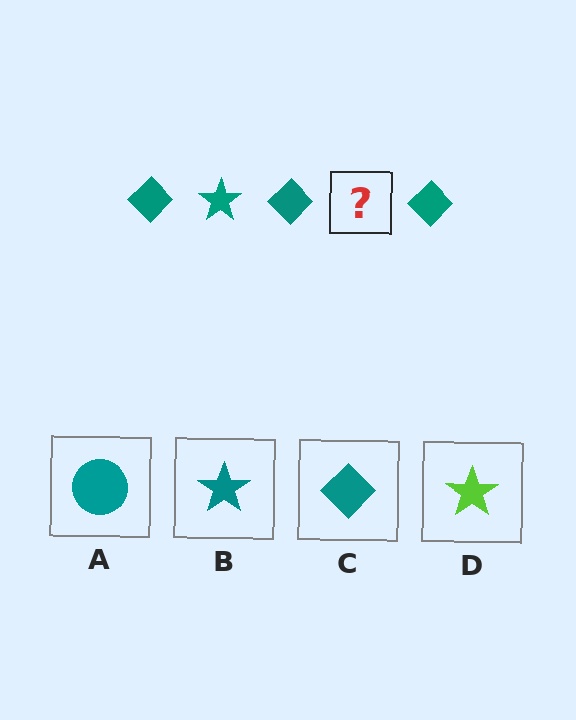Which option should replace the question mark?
Option B.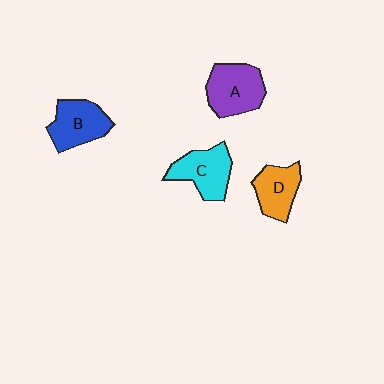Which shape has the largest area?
Shape A (purple).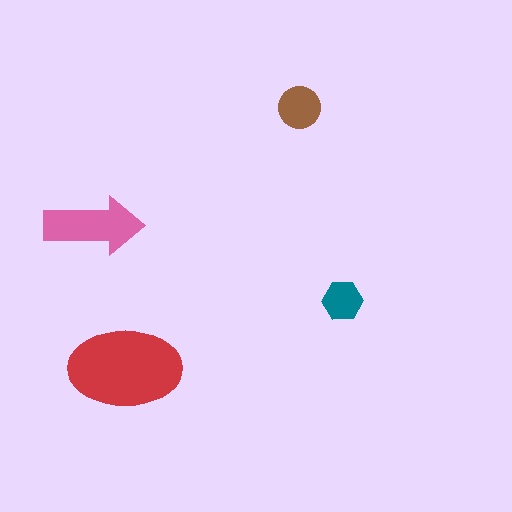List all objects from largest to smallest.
The red ellipse, the pink arrow, the brown circle, the teal hexagon.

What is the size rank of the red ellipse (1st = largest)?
1st.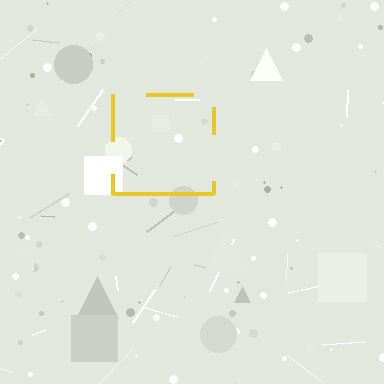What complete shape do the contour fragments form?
The contour fragments form a square.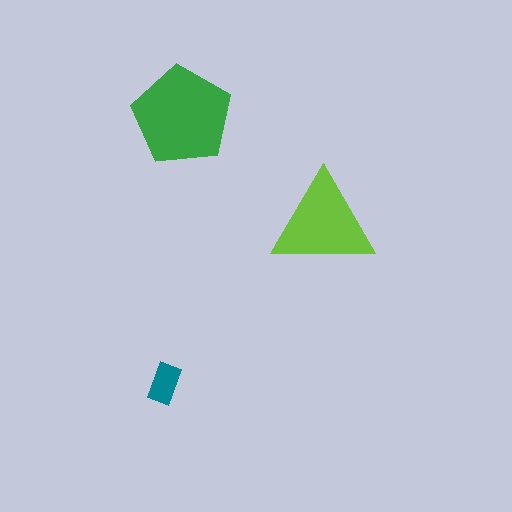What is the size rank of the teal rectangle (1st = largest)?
3rd.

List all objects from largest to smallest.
The green pentagon, the lime triangle, the teal rectangle.